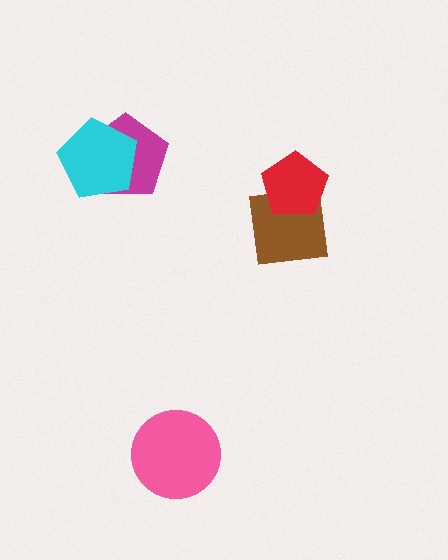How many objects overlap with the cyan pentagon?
1 object overlaps with the cyan pentagon.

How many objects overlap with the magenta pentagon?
1 object overlaps with the magenta pentagon.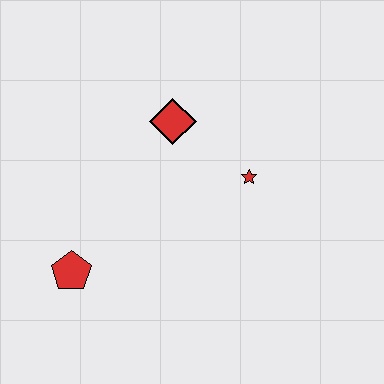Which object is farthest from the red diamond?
The red pentagon is farthest from the red diamond.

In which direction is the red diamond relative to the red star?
The red diamond is to the left of the red star.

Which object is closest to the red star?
The red diamond is closest to the red star.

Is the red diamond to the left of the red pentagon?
No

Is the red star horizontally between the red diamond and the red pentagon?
No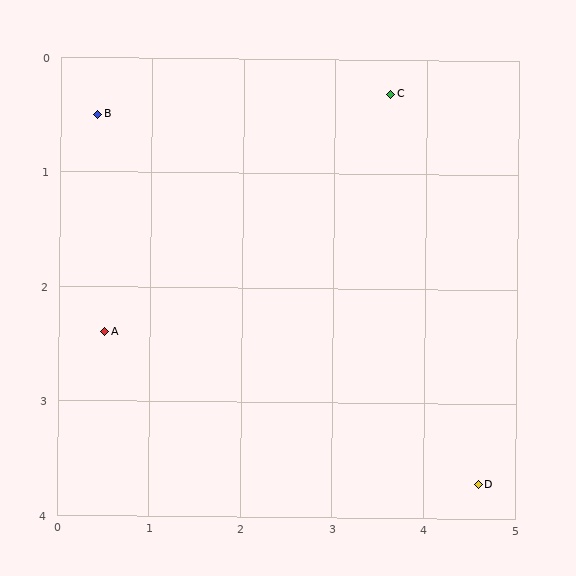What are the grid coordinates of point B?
Point B is at approximately (0.4, 0.5).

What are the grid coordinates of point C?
Point C is at approximately (3.6, 0.3).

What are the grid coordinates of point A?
Point A is at approximately (0.5, 2.4).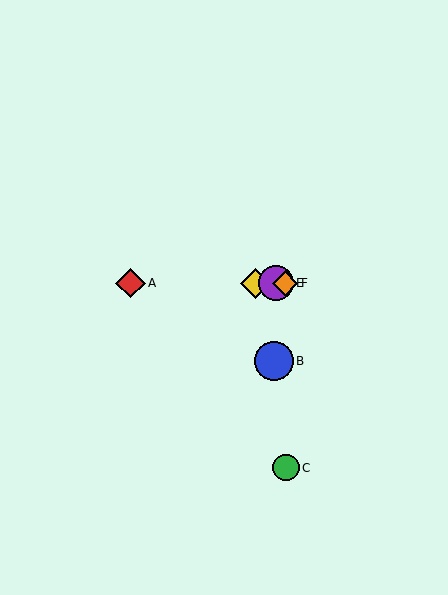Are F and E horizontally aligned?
Yes, both are at y≈283.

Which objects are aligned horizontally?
Objects A, D, E, F are aligned horizontally.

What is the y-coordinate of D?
Object D is at y≈283.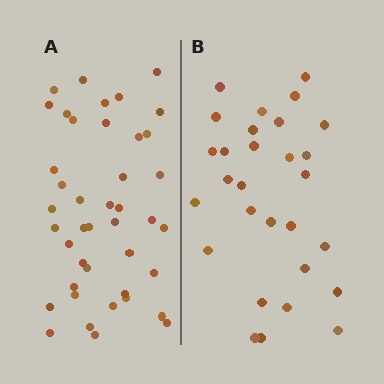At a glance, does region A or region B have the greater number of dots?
Region A (the left region) has more dots.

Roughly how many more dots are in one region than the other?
Region A has approximately 15 more dots than region B.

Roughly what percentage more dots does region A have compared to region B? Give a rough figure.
About 45% more.